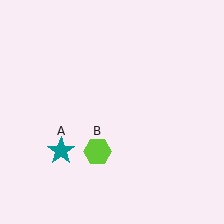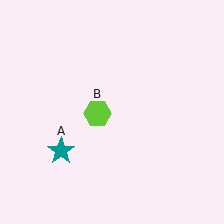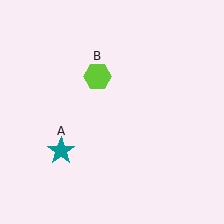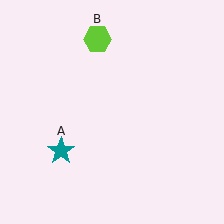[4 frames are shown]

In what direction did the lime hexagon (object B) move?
The lime hexagon (object B) moved up.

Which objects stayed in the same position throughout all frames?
Teal star (object A) remained stationary.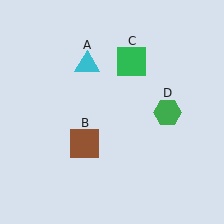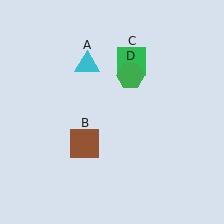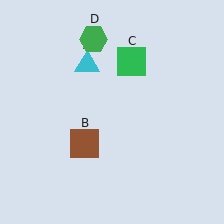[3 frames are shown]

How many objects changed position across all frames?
1 object changed position: green hexagon (object D).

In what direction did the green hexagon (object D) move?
The green hexagon (object D) moved up and to the left.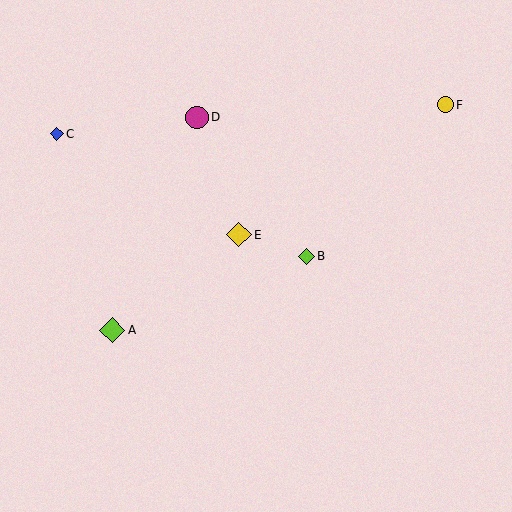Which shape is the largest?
The lime diamond (labeled A) is the largest.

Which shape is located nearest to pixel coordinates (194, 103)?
The magenta circle (labeled D) at (197, 117) is nearest to that location.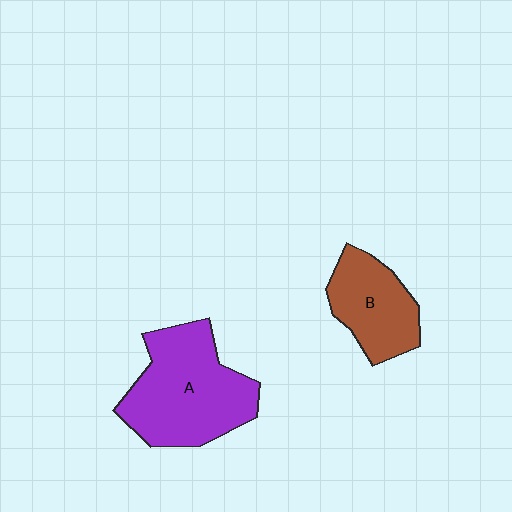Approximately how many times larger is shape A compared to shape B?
Approximately 1.6 times.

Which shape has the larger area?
Shape A (purple).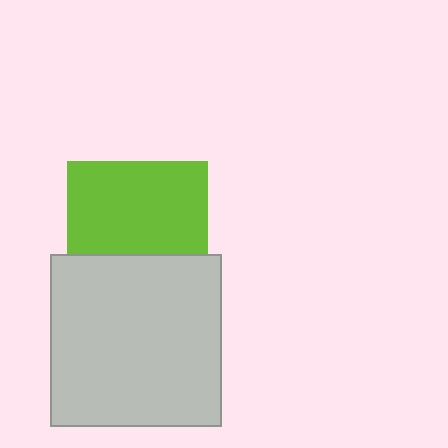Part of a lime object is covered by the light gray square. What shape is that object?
It is a square.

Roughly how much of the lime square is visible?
Most of it is visible (roughly 66%).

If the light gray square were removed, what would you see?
You would see the complete lime square.